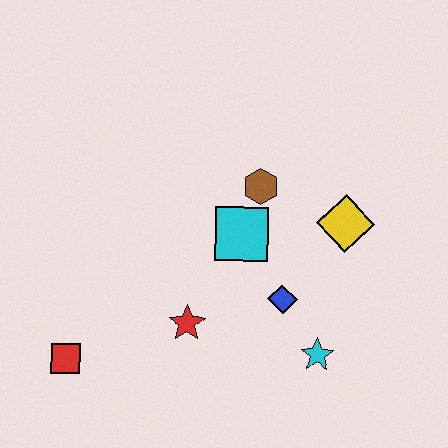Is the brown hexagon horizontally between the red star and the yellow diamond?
Yes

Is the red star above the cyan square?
No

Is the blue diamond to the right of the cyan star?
No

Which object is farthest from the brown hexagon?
The red square is farthest from the brown hexagon.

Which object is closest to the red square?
The red star is closest to the red square.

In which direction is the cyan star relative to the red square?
The cyan star is to the right of the red square.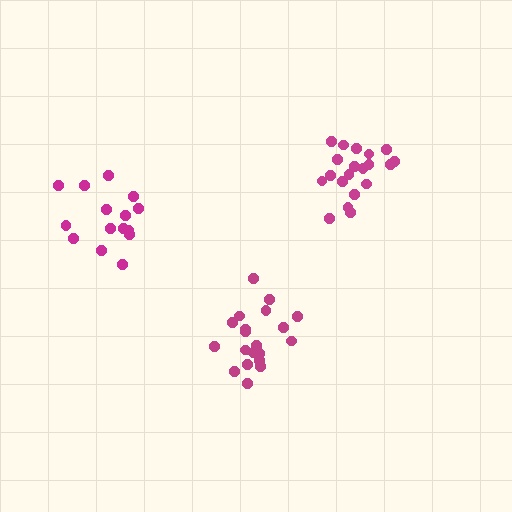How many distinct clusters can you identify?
There are 3 distinct clusters.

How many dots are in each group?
Group 1: 20 dots, Group 2: 15 dots, Group 3: 20 dots (55 total).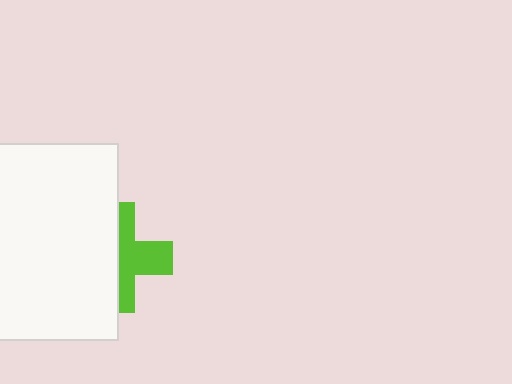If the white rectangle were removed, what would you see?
You would see the complete lime cross.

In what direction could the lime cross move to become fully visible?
The lime cross could move right. That would shift it out from behind the white rectangle entirely.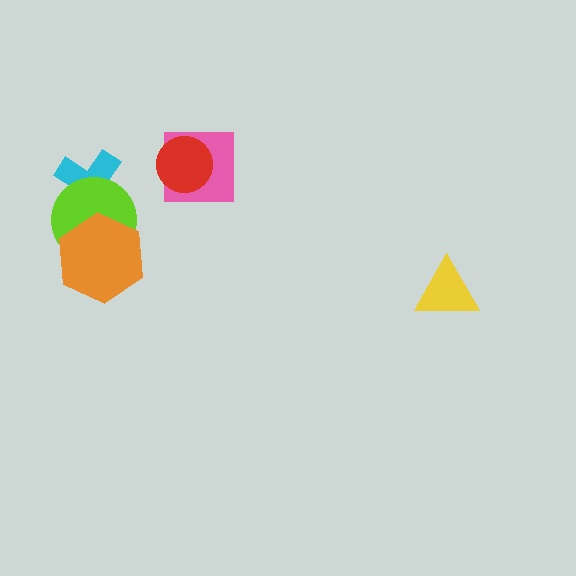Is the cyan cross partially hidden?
Yes, it is partially covered by another shape.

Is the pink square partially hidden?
Yes, it is partially covered by another shape.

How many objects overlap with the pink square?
1 object overlaps with the pink square.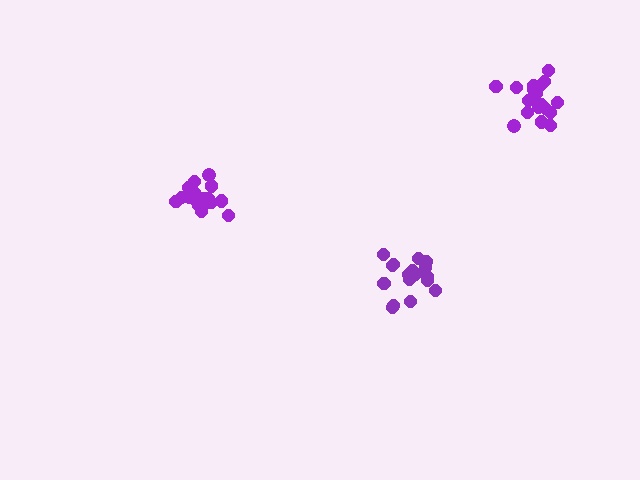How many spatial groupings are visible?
There are 3 spatial groupings.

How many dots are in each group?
Group 1: 18 dots, Group 2: 18 dots, Group 3: 20 dots (56 total).